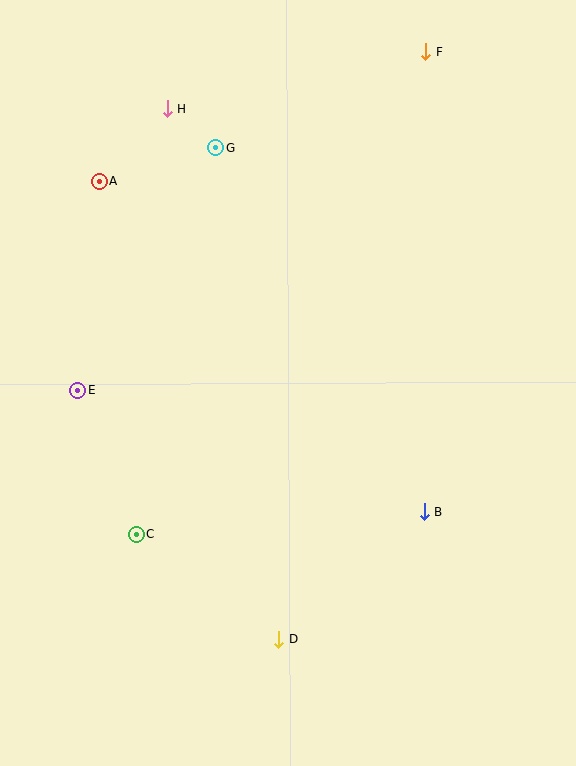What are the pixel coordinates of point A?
Point A is at (99, 181).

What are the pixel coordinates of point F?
Point F is at (426, 52).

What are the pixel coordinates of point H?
Point H is at (167, 108).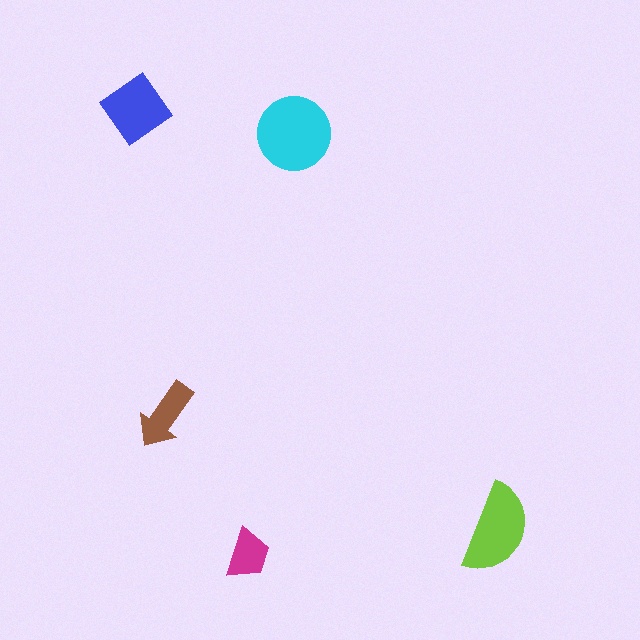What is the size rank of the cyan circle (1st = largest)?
1st.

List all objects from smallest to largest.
The magenta trapezoid, the brown arrow, the blue diamond, the lime semicircle, the cyan circle.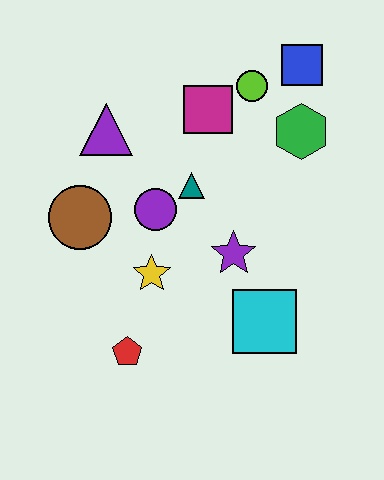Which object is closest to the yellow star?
The purple circle is closest to the yellow star.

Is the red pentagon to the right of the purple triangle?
Yes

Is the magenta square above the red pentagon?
Yes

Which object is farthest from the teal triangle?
The red pentagon is farthest from the teal triangle.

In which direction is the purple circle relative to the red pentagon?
The purple circle is above the red pentagon.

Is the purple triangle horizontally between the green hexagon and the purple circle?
No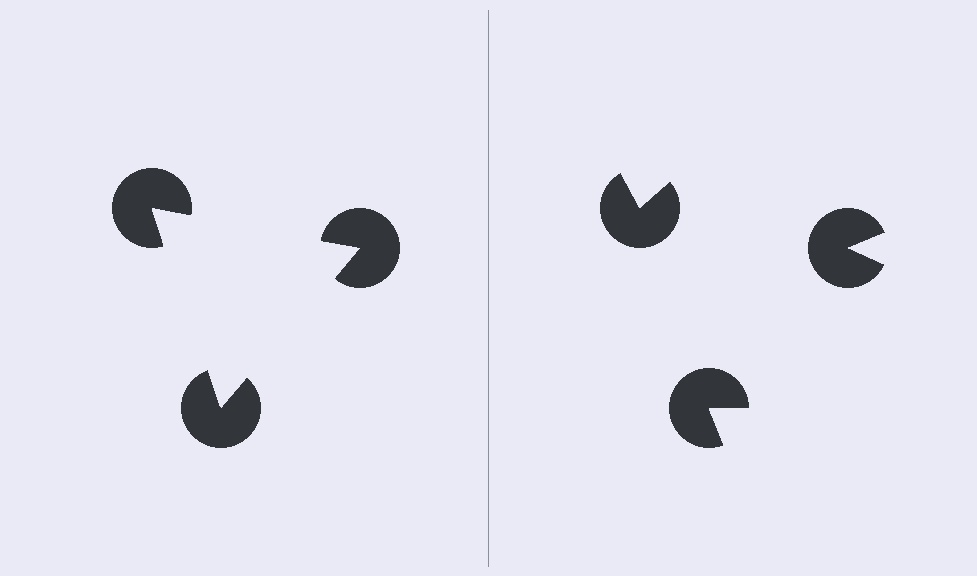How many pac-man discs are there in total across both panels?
6 — 3 on each side.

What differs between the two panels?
The pac-man discs are positioned identically on both sides; only the wedge orientations differ. On the left they align to a triangle; on the right they are misaligned.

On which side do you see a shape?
An illusory triangle appears on the left side. On the right side the wedge cuts are rotated, so no coherent shape forms.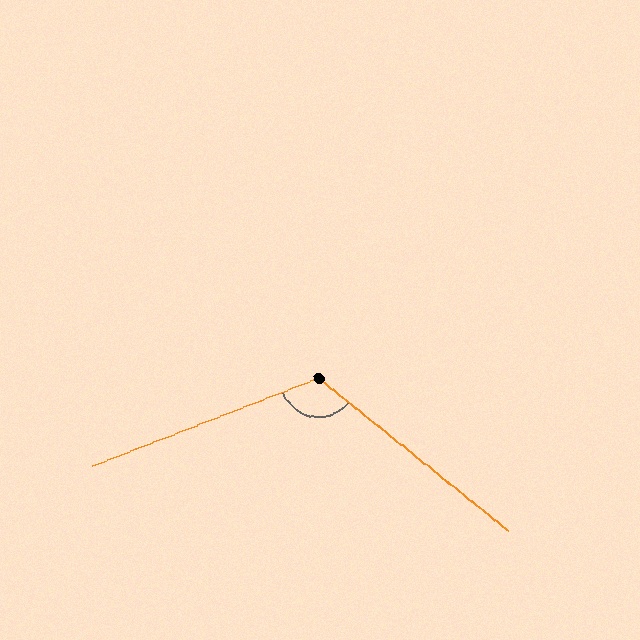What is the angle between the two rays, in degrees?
Approximately 120 degrees.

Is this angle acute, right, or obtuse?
It is obtuse.